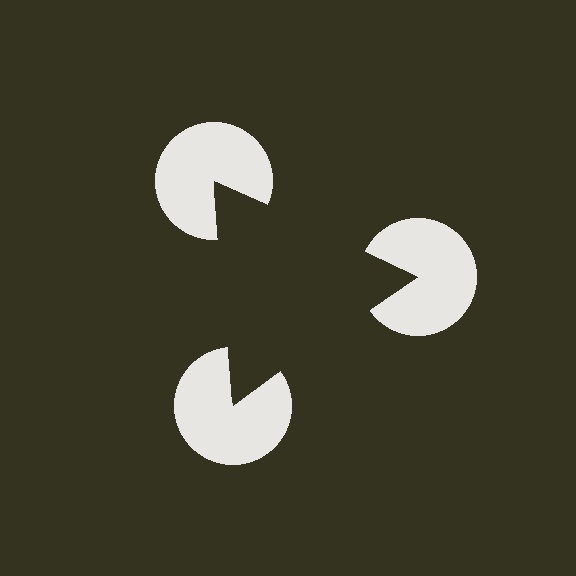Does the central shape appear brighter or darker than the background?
It typically appears slightly darker than the background, even though no actual brightness change is drawn.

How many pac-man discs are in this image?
There are 3 — one at each vertex of the illusory triangle.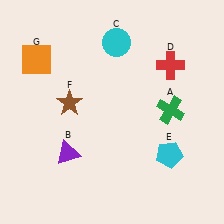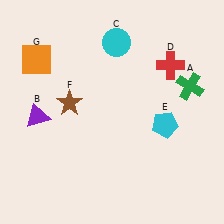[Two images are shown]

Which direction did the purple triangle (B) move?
The purple triangle (B) moved up.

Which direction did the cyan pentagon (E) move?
The cyan pentagon (E) moved up.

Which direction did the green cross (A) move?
The green cross (A) moved up.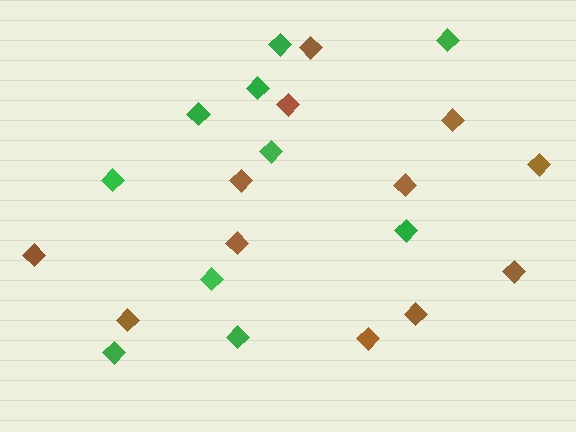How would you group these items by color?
There are 2 groups: one group of green diamonds (10) and one group of brown diamonds (12).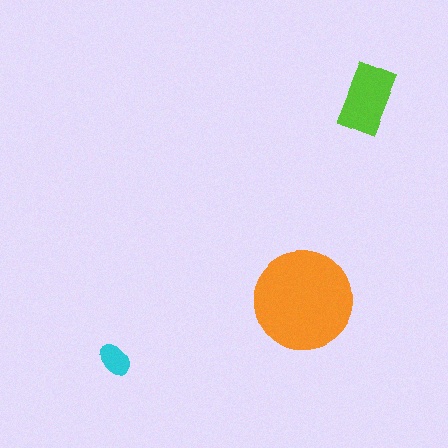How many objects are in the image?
There are 3 objects in the image.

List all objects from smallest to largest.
The cyan ellipse, the lime rectangle, the orange circle.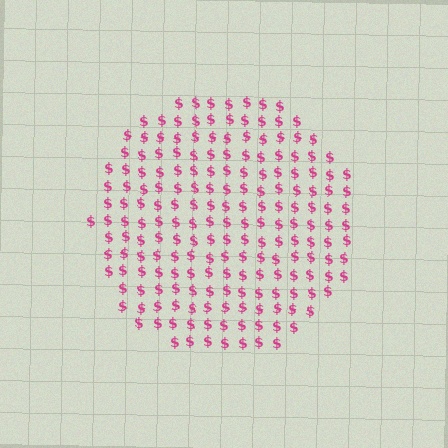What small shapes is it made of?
It is made of small dollar signs.